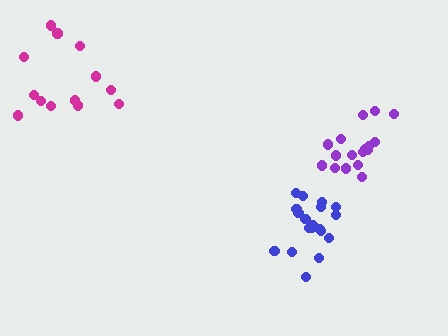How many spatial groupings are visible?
There are 3 spatial groupings.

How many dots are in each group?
Group 1: 19 dots, Group 2: 13 dots, Group 3: 17 dots (49 total).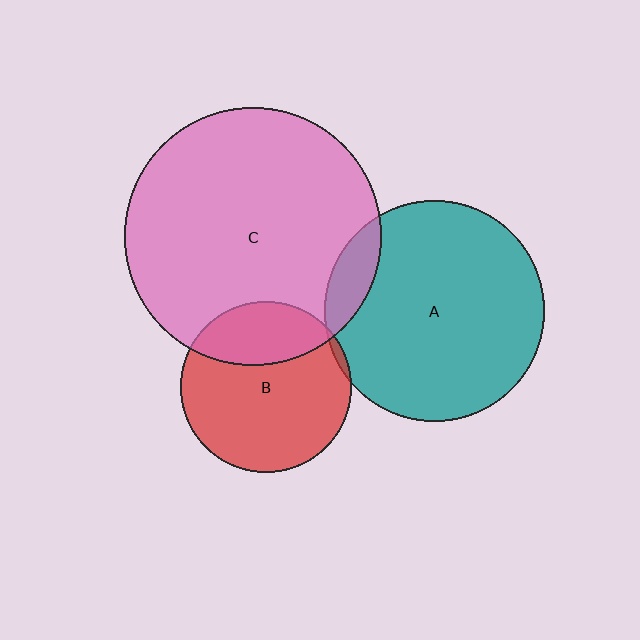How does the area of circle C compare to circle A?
Approximately 1.4 times.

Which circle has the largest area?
Circle C (pink).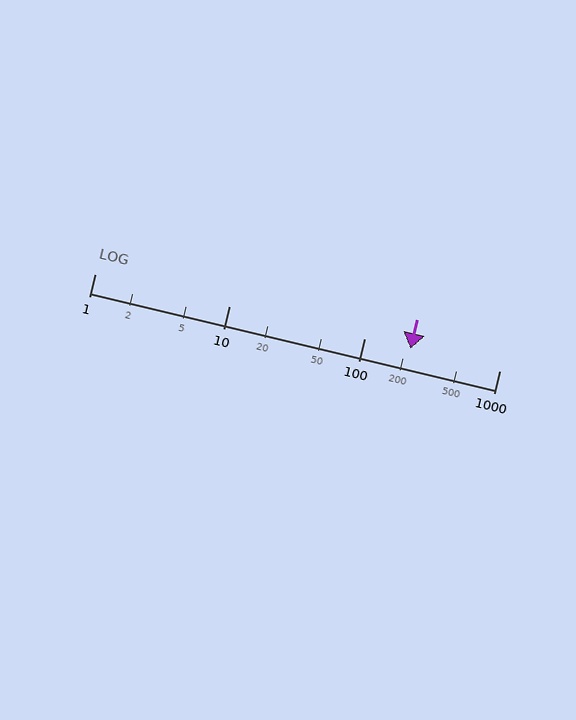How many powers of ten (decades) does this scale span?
The scale spans 3 decades, from 1 to 1000.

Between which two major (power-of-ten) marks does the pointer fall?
The pointer is between 100 and 1000.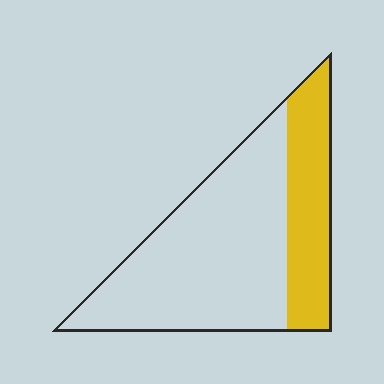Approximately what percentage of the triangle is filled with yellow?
Approximately 30%.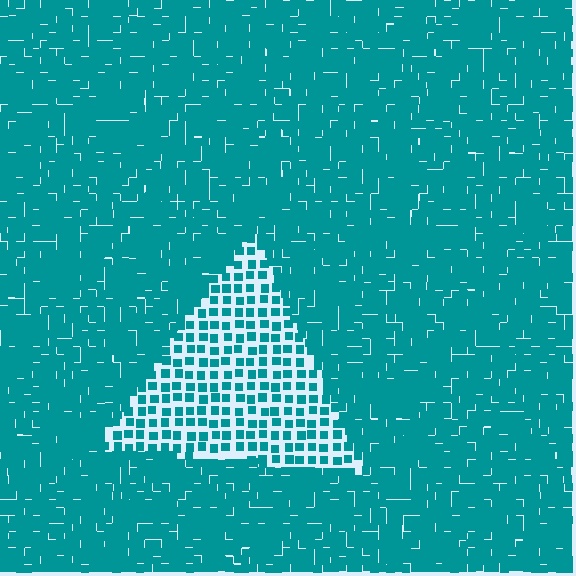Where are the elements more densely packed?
The elements are more densely packed outside the triangle boundary.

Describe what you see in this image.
The image contains small teal elements arranged at two different densities. A triangle-shaped region is visible where the elements are less densely packed than the surrounding area.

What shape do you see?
I see a triangle.